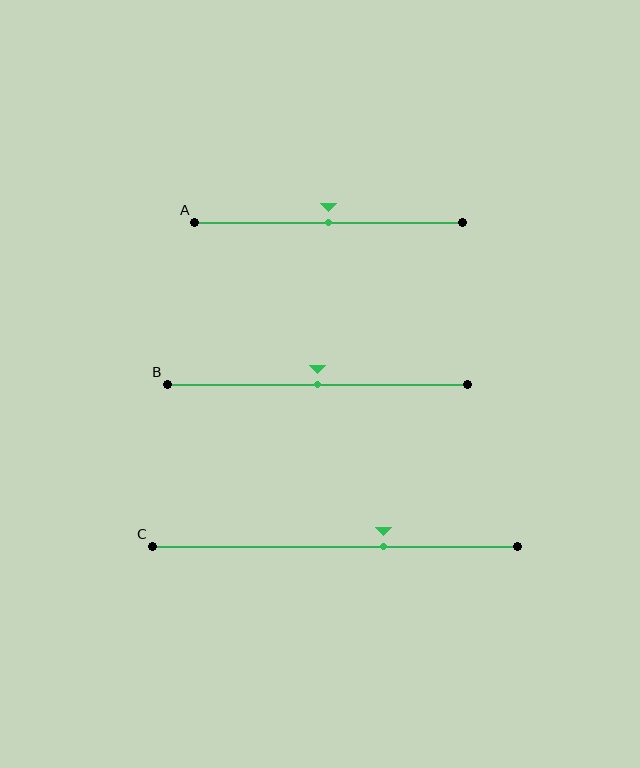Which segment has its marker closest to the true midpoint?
Segment A has its marker closest to the true midpoint.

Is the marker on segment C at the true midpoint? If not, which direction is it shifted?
No, the marker on segment C is shifted to the right by about 13% of the segment length.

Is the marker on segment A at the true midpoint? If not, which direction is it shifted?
Yes, the marker on segment A is at the true midpoint.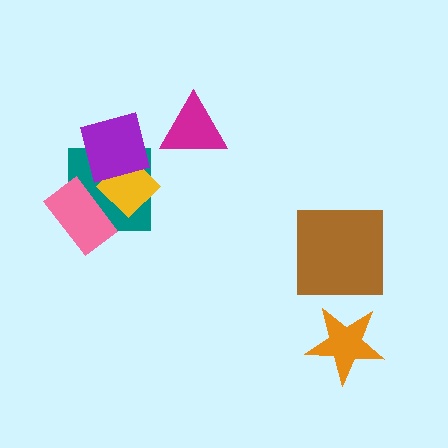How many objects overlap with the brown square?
0 objects overlap with the brown square.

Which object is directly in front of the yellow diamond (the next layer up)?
The purple square is directly in front of the yellow diamond.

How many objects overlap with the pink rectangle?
2 objects overlap with the pink rectangle.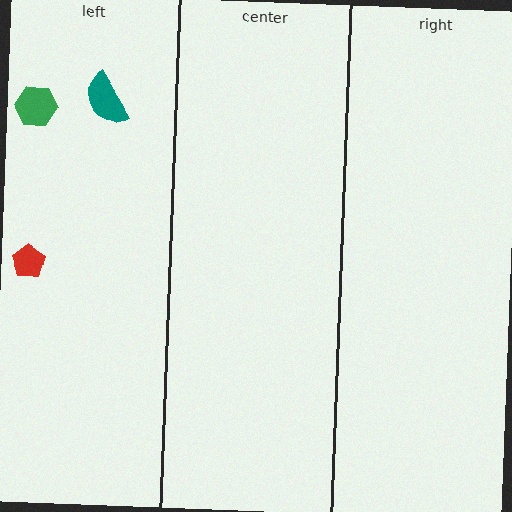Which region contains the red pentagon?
The left region.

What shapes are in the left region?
The teal semicircle, the red pentagon, the green hexagon.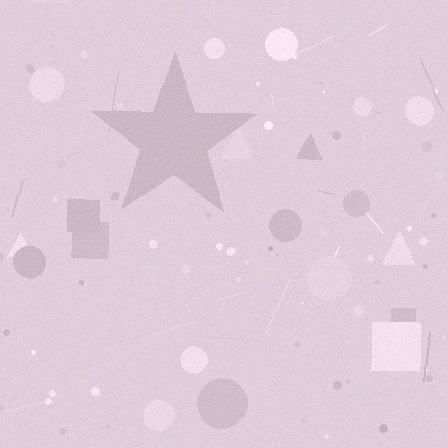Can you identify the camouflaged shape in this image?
The camouflaged shape is a star.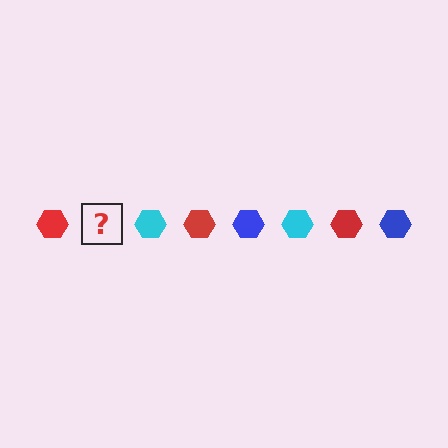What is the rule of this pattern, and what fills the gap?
The rule is that the pattern cycles through red, blue, cyan hexagons. The gap should be filled with a blue hexagon.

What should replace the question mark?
The question mark should be replaced with a blue hexagon.